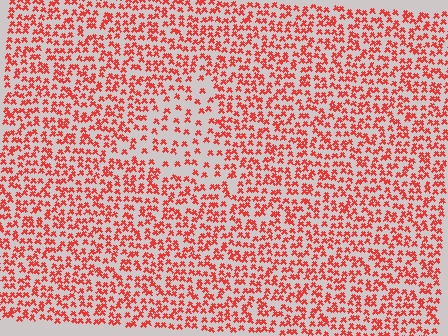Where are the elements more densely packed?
The elements are more densely packed outside the triangle boundary.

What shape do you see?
I see a triangle.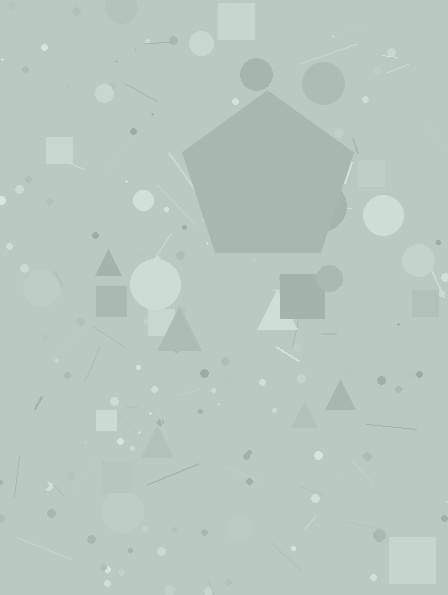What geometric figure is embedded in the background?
A pentagon is embedded in the background.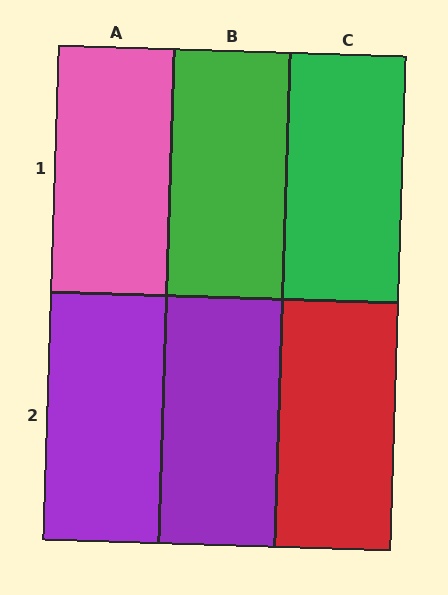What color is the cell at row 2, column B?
Purple.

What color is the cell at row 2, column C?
Red.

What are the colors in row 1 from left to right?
Pink, green, green.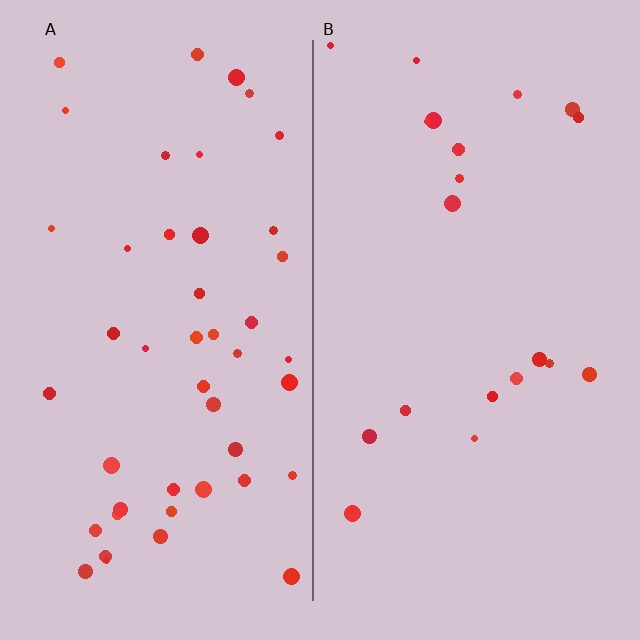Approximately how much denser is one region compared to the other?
Approximately 2.3× — region A over region B.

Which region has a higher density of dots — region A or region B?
A (the left).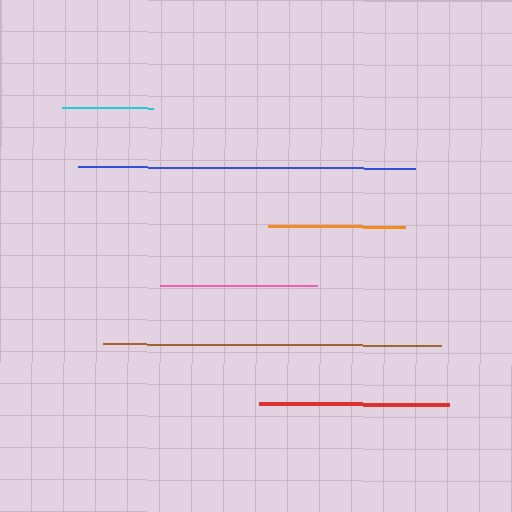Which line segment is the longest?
The brown line is the longest at approximately 338 pixels.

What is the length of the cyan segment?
The cyan segment is approximately 91 pixels long.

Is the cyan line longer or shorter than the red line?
The red line is longer than the cyan line.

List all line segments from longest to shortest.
From longest to shortest: brown, blue, red, pink, orange, cyan.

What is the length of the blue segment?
The blue segment is approximately 337 pixels long.